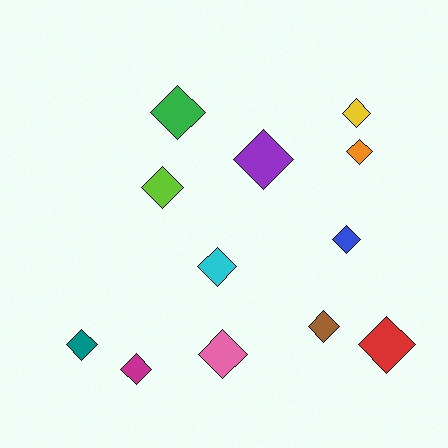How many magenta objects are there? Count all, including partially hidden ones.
There is 1 magenta object.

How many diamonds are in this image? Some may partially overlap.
There are 12 diamonds.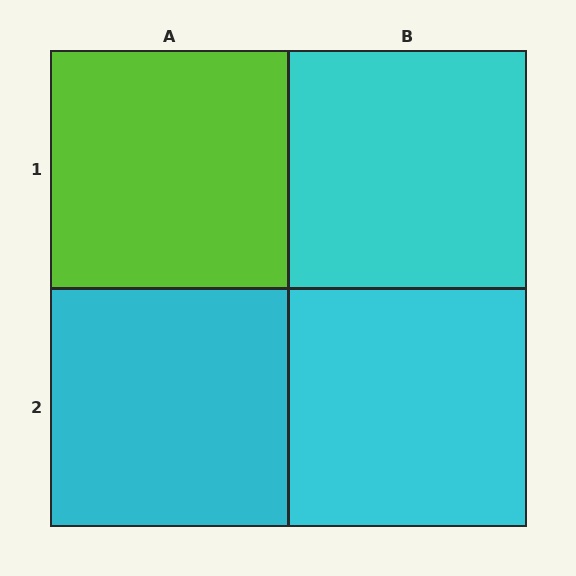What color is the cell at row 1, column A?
Lime.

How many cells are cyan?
3 cells are cyan.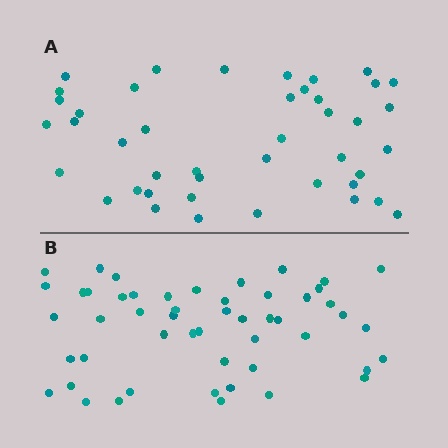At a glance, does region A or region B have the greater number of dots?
Region B (the bottom region) has more dots.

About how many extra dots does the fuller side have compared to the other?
Region B has roughly 8 or so more dots than region A.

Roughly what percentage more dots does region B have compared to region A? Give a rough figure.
About 20% more.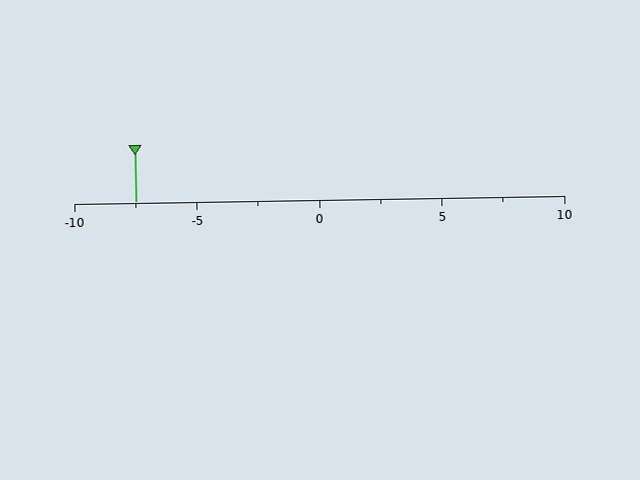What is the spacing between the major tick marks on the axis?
The major ticks are spaced 5 apart.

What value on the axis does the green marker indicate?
The marker indicates approximately -7.5.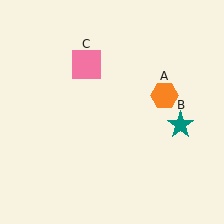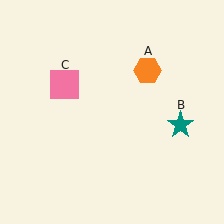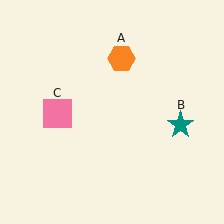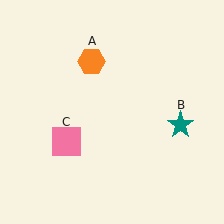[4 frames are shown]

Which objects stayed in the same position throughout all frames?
Teal star (object B) remained stationary.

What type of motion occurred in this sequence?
The orange hexagon (object A), pink square (object C) rotated counterclockwise around the center of the scene.